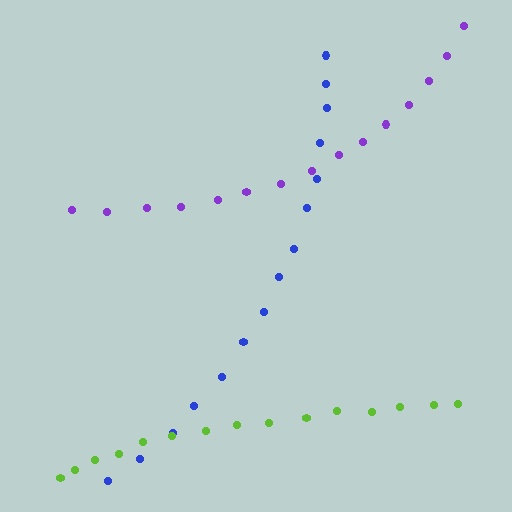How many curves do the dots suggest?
There are 3 distinct paths.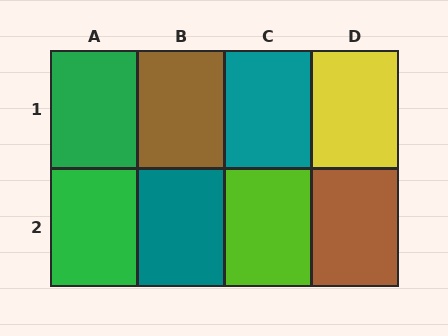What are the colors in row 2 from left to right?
Green, teal, lime, brown.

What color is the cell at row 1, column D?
Yellow.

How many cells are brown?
2 cells are brown.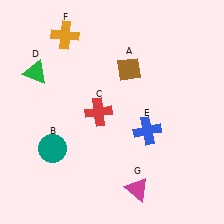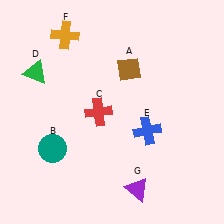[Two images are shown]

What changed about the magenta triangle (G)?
In Image 1, G is magenta. In Image 2, it changed to purple.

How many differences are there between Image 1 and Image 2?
There is 1 difference between the two images.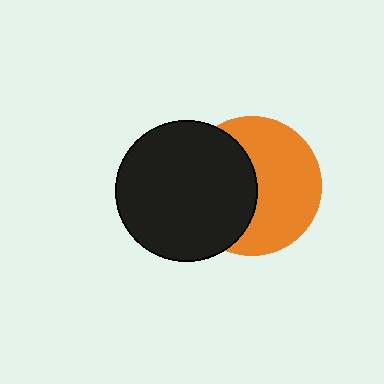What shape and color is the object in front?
The object in front is a black circle.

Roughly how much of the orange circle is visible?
About half of it is visible (roughly 56%).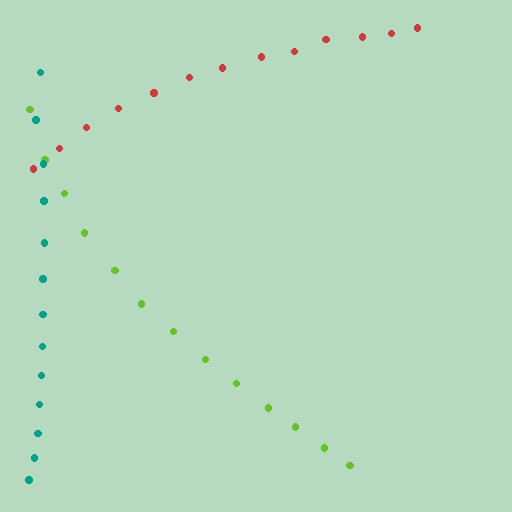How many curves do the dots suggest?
There are 3 distinct paths.